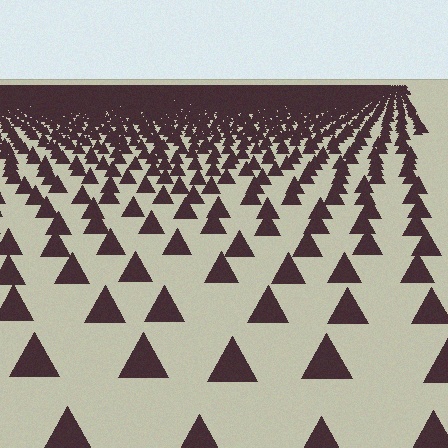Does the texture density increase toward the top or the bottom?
Density increases toward the top.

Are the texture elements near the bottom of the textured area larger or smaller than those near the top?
Larger. Near the bottom, elements are closer to the viewer and appear at a bigger on-screen size.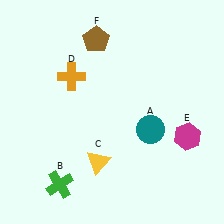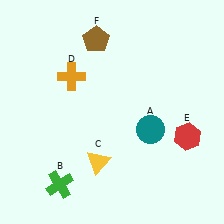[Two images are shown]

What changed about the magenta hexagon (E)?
In Image 1, E is magenta. In Image 2, it changed to red.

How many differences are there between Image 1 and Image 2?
There is 1 difference between the two images.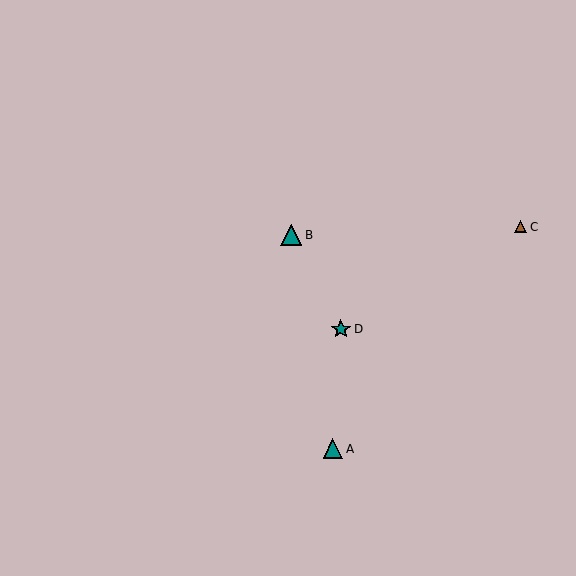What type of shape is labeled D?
Shape D is a teal star.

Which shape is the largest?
The teal triangle (labeled B) is the largest.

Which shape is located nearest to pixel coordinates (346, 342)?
The teal star (labeled D) at (341, 329) is nearest to that location.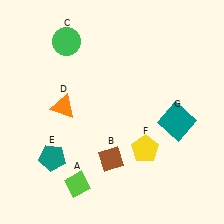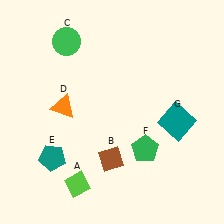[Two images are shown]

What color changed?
The pentagon (F) changed from yellow in Image 1 to green in Image 2.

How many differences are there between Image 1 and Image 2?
There is 1 difference between the two images.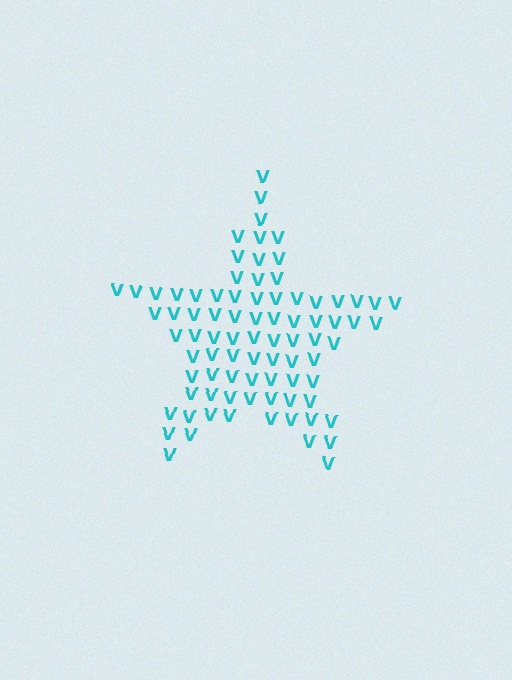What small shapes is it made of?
It is made of small letter V's.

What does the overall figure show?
The overall figure shows a star.